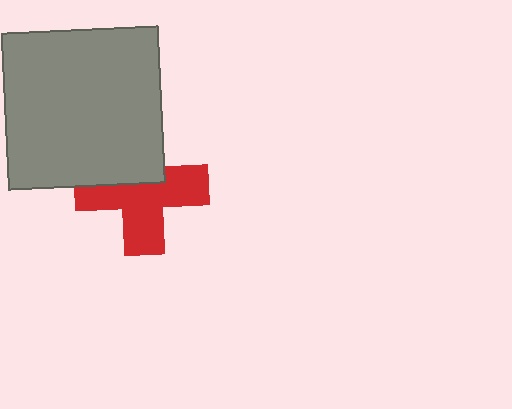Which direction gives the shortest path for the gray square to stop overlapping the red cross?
Moving up gives the shortest separation.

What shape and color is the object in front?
The object in front is a gray square.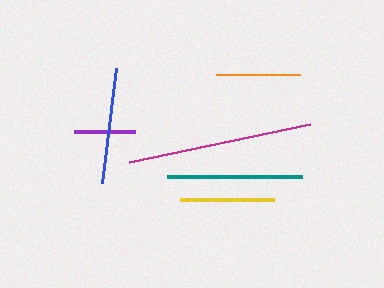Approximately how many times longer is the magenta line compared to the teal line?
The magenta line is approximately 1.4 times the length of the teal line.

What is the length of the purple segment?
The purple segment is approximately 60 pixels long.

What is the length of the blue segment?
The blue segment is approximately 116 pixels long.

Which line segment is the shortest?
The purple line is the shortest at approximately 60 pixels.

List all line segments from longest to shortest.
From longest to shortest: magenta, teal, blue, yellow, orange, purple.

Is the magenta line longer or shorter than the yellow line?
The magenta line is longer than the yellow line.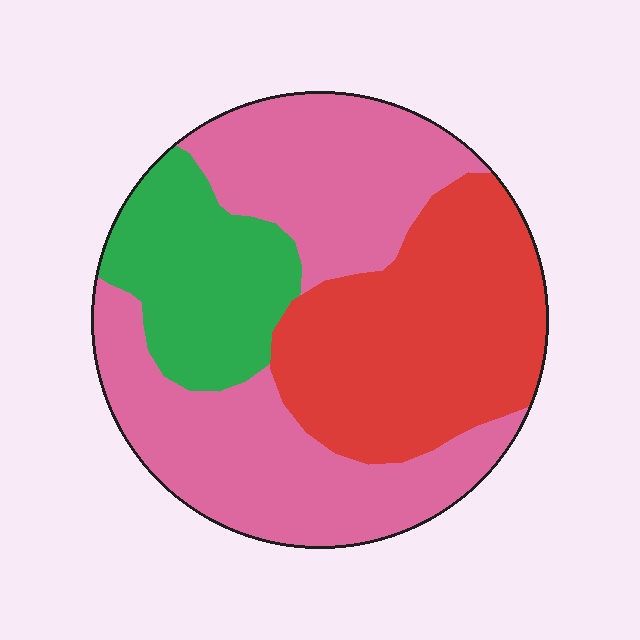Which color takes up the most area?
Pink, at roughly 50%.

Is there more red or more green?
Red.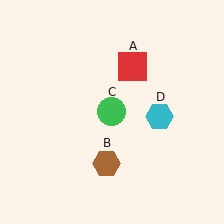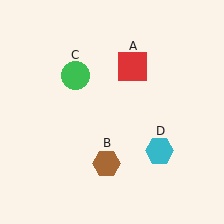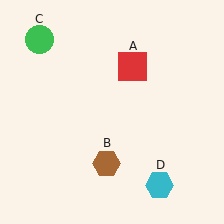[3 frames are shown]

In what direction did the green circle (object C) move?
The green circle (object C) moved up and to the left.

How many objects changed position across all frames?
2 objects changed position: green circle (object C), cyan hexagon (object D).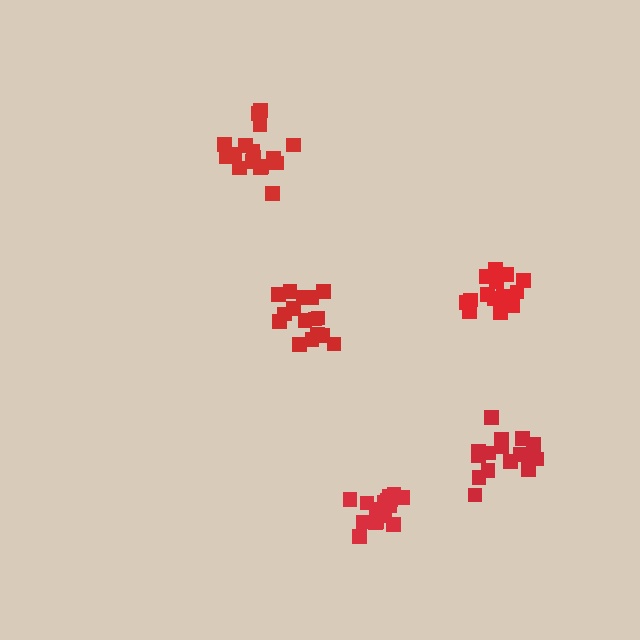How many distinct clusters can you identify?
There are 5 distinct clusters.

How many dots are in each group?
Group 1: 16 dots, Group 2: 17 dots, Group 3: 17 dots, Group 4: 15 dots, Group 5: 19 dots (84 total).